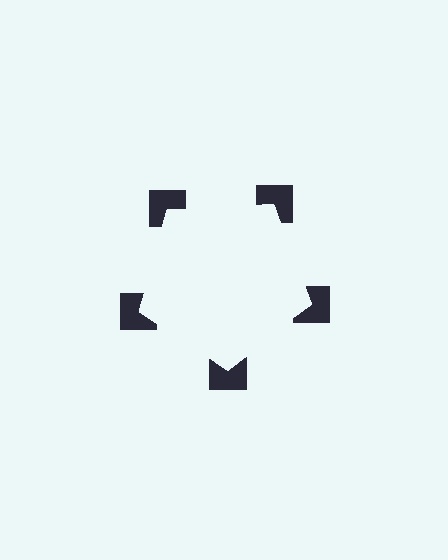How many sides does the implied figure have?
5 sides.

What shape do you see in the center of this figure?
An illusory pentagon — its edges are inferred from the aligned wedge cuts in the notched squares, not physically drawn.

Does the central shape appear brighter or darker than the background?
It typically appears slightly brighter than the background, even though no actual brightness change is drawn.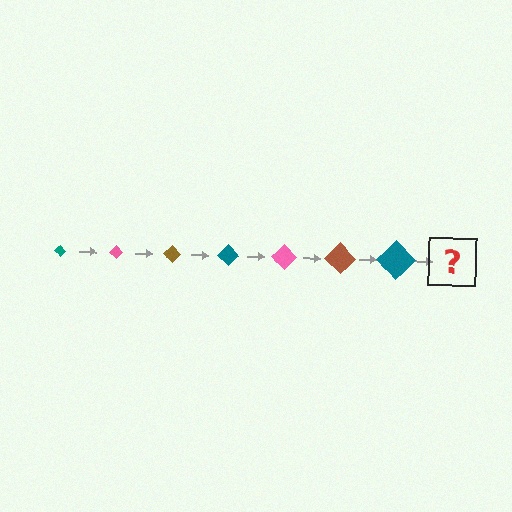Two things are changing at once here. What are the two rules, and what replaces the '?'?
The two rules are that the diamond grows larger each step and the color cycles through teal, pink, and brown. The '?' should be a pink diamond, larger than the previous one.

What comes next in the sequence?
The next element should be a pink diamond, larger than the previous one.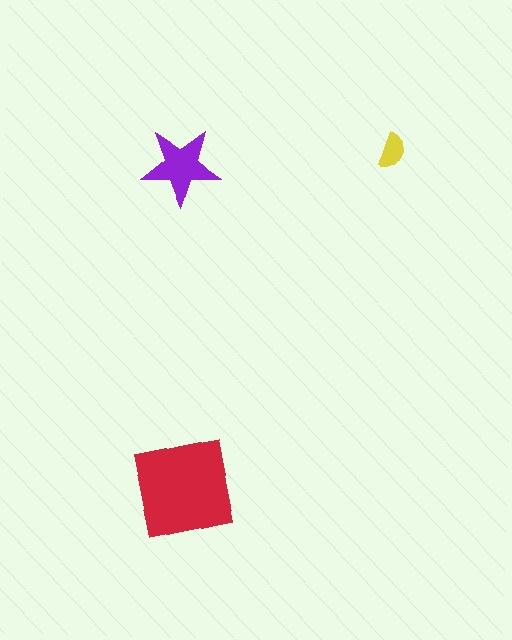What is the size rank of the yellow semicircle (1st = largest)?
3rd.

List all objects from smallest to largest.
The yellow semicircle, the purple star, the red square.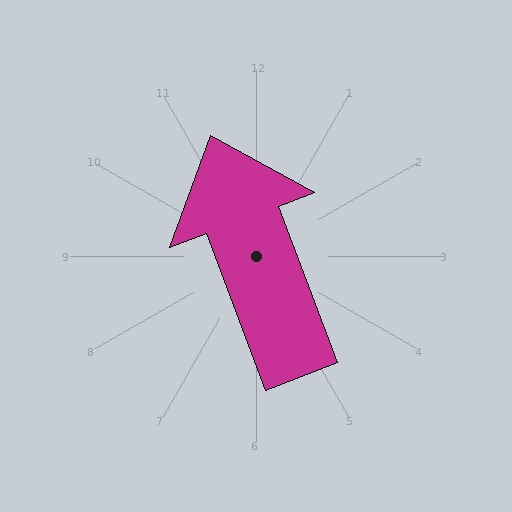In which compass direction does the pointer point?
North.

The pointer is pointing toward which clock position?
Roughly 11 o'clock.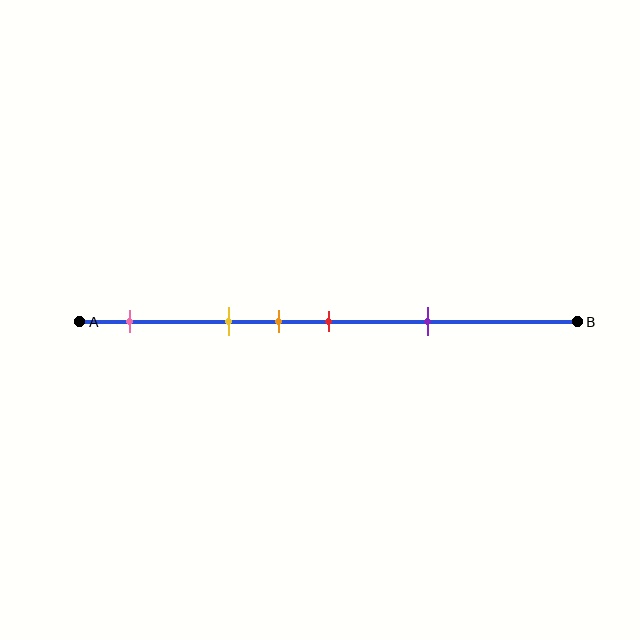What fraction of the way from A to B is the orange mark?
The orange mark is approximately 40% (0.4) of the way from A to B.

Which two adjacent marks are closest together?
The orange and red marks are the closest adjacent pair.